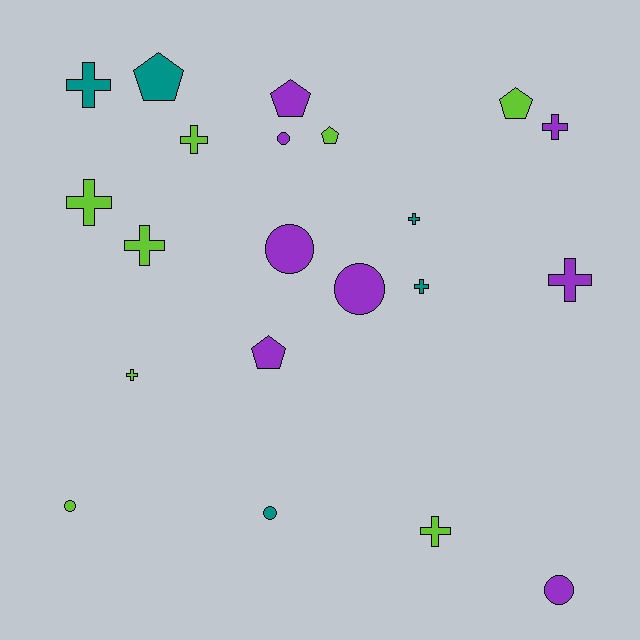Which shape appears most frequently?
Cross, with 10 objects.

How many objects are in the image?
There are 21 objects.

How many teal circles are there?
There is 1 teal circle.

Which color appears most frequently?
Lime, with 8 objects.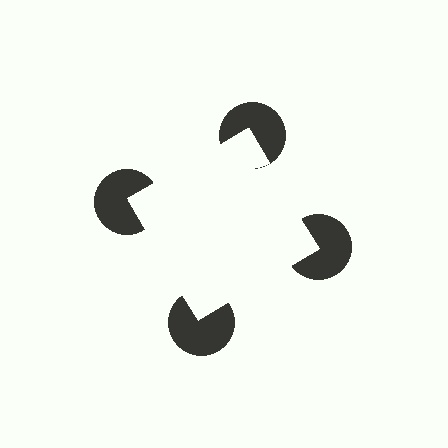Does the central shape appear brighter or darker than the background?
It typically appears slightly brighter than the background, even though no actual brightness change is drawn.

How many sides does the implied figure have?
4 sides.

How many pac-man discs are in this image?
There are 4 — one at each vertex of the illusory square.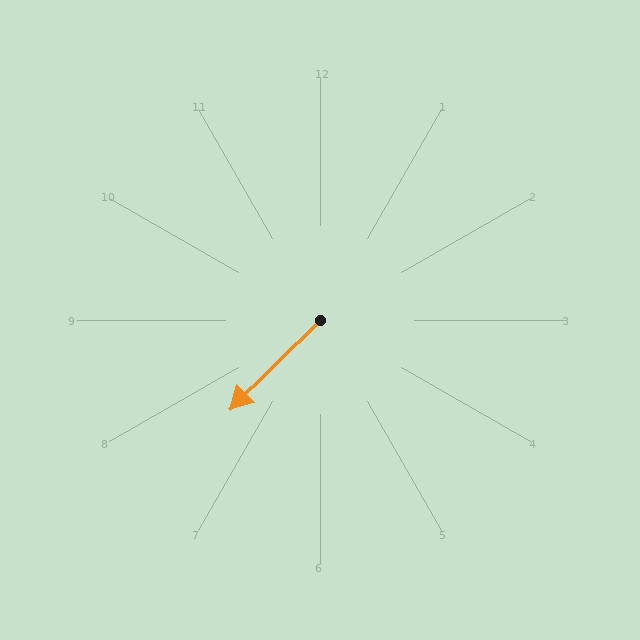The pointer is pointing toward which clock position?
Roughly 8 o'clock.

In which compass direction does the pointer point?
Southwest.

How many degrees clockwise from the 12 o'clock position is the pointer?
Approximately 225 degrees.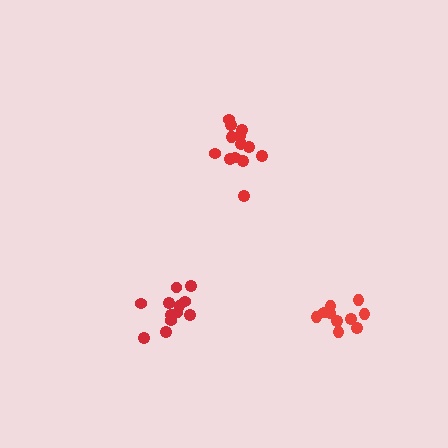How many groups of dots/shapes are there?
There are 3 groups.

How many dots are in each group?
Group 1: 12 dots, Group 2: 10 dots, Group 3: 13 dots (35 total).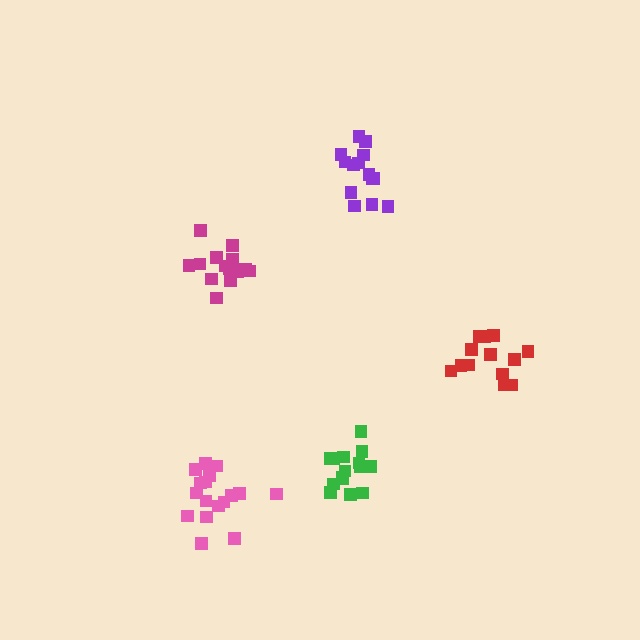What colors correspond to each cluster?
The clusters are colored: red, purple, magenta, pink, green.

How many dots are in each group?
Group 1: 14 dots, Group 2: 14 dots, Group 3: 15 dots, Group 4: 17 dots, Group 5: 15 dots (75 total).